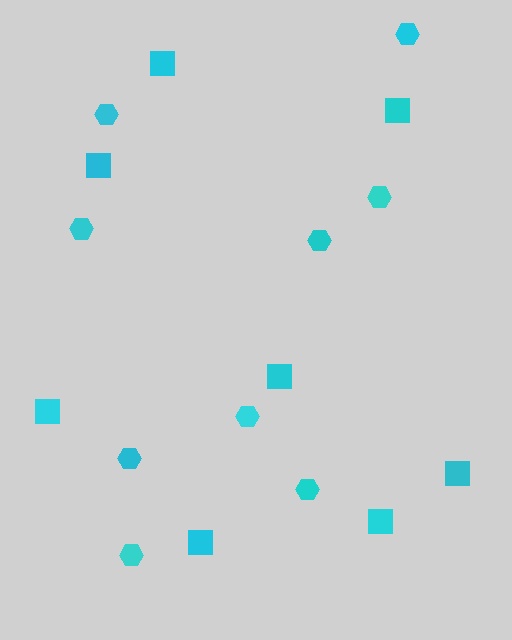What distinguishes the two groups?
There are 2 groups: one group of hexagons (9) and one group of squares (8).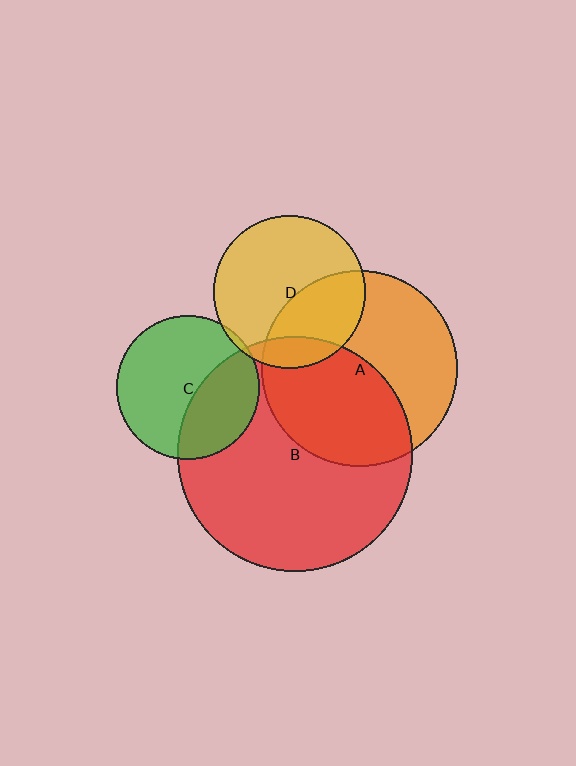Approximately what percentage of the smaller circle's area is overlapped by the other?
Approximately 35%.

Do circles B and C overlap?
Yes.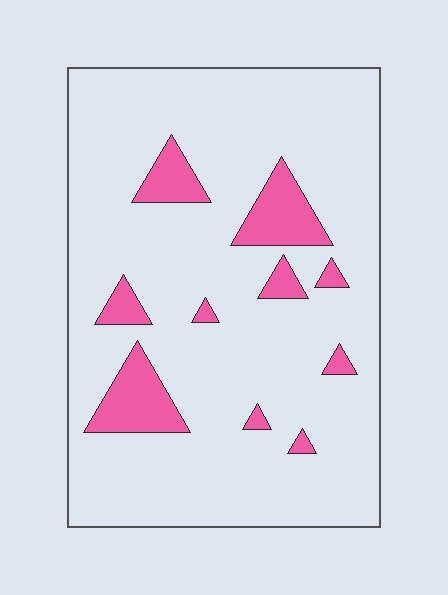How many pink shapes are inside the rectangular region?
10.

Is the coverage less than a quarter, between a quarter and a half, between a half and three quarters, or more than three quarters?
Less than a quarter.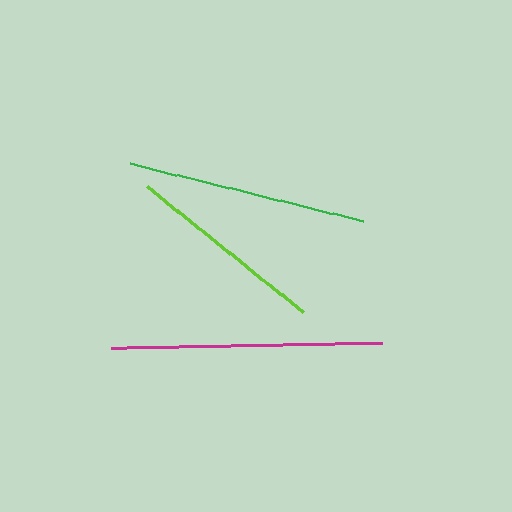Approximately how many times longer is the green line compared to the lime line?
The green line is approximately 1.2 times the length of the lime line.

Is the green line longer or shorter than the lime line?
The green line is longer than the lime line.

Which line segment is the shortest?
The lime line is the shortest at approximately 201 pixels.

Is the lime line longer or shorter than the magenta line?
The magenta line is longer than the lime line.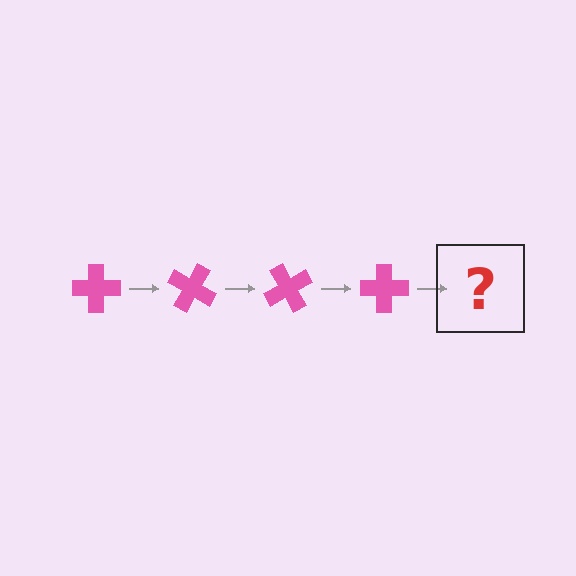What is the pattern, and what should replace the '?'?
The pattern is that the cross rotates 30 degrees each step. The '?' should be a pink cross rotated 120 degrees.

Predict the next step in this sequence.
The next step is a pink cross rotated 120 degrees.